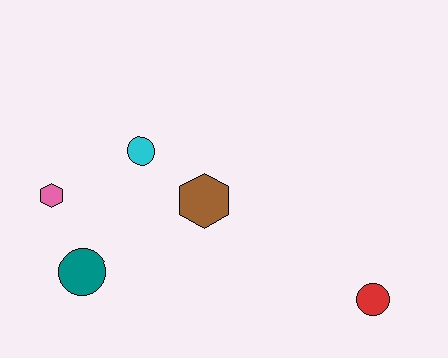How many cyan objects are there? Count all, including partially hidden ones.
There is 1 cyan object.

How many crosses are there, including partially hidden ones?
There are no crosses.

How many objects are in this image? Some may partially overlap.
There are 5 objects.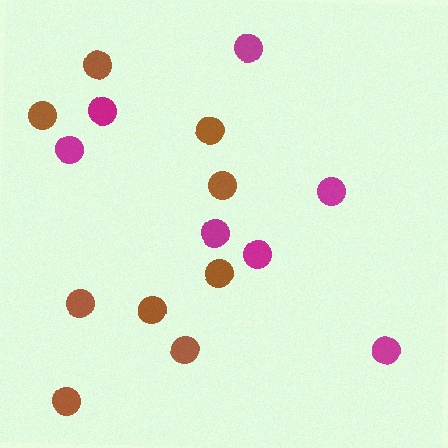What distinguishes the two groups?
There are 2 groups: one group of brown circles (9) and one group of magenta circles (7).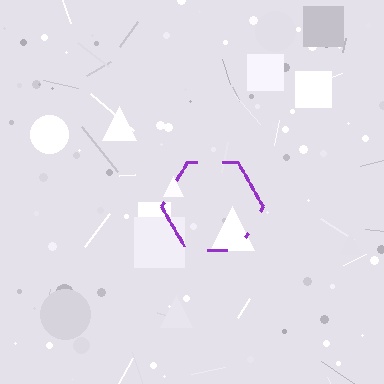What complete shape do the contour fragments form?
The contour fragments form a hexagon.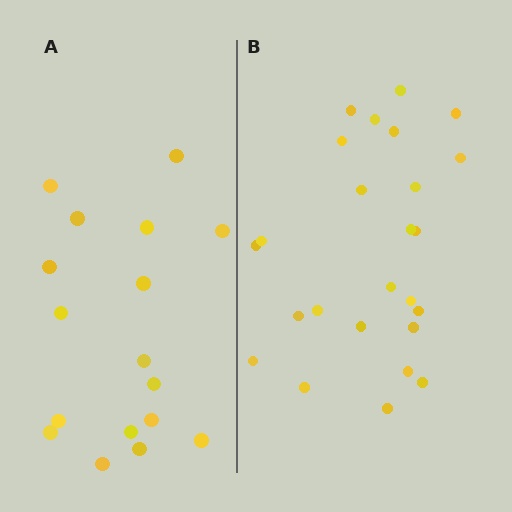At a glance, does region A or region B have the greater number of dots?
Region B (the right region) has more dots.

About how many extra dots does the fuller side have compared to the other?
Region B has roughly 8 or so more dots than region A.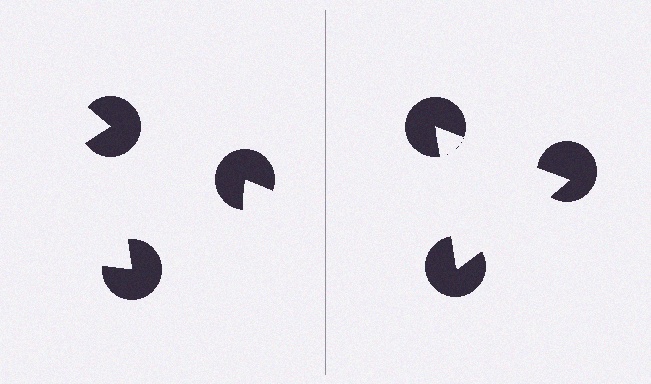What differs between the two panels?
The pac-man discs are positioned identically on both sides; only the wedge orientations differ. On the right they align to a triangle; on the left they are misaligned.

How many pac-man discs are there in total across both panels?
6 — 3 on each side.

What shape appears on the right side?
An illusory triangle.